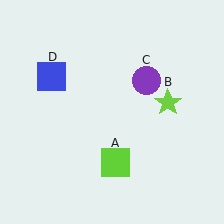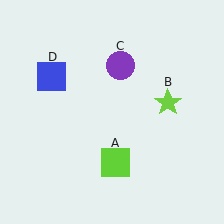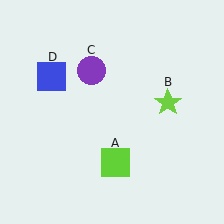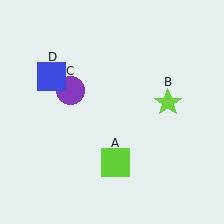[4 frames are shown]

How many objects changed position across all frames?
1 object changed position: purple circle (object C).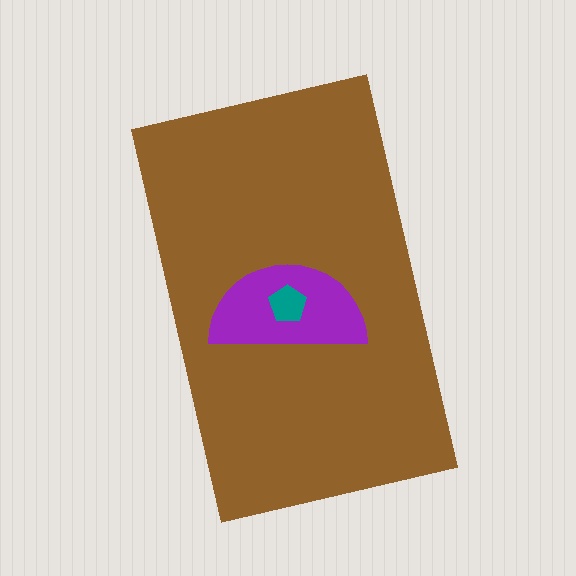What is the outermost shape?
The brown rectangle.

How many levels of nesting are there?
3.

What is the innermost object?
The teal pentagon.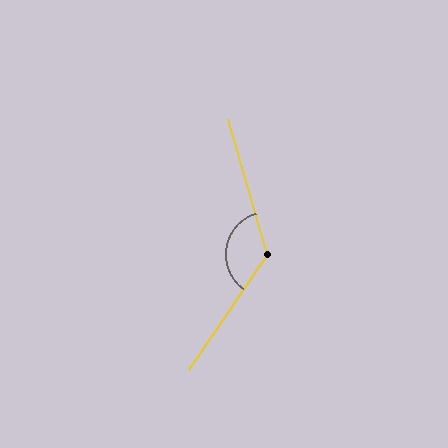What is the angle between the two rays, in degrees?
Approximately 129 degrees.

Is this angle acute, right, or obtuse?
It is obtuse.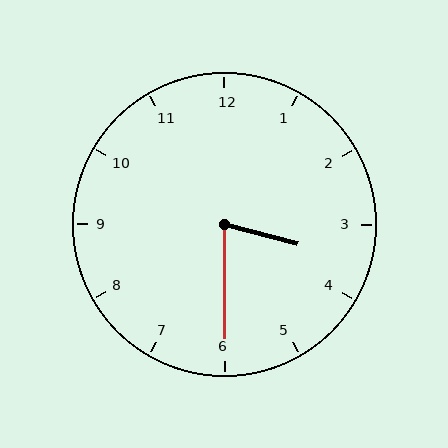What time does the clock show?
3:30.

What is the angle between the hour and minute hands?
Approximately 75 degrees.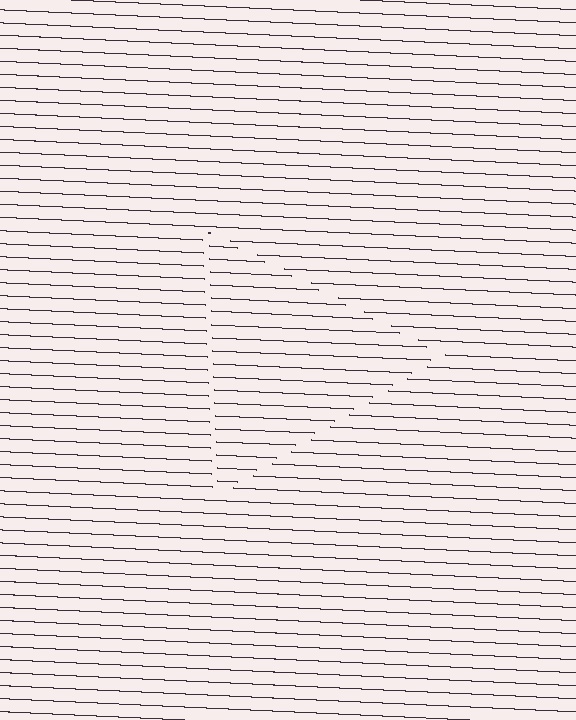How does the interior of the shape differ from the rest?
The interior of the shape contains the same grating, shifted by half a period — the contour is defined by the phase discontinuity where line-ends from the inner and outer gratings abut.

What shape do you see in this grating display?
An illusory triangle. The interior of the shape contains the same grating, shifted by half a period — the contour is defined by the phase discontinuity where line-ends from the inner and outer gratings abut.